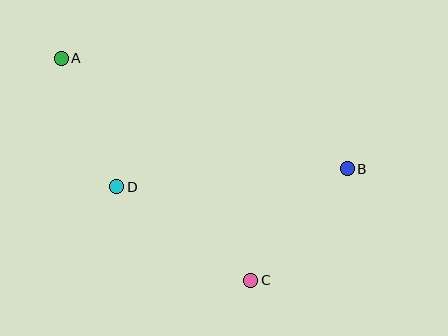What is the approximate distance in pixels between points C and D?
The distance between C and D is approximately 163 pixels.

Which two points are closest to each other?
Points A and D are closest to each other.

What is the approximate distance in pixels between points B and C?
The distance between B and C is approximately 148 pixels.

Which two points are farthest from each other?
Points A and B are farthest from each other.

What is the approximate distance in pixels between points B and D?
The distance between B and D is approximately 231 pixels.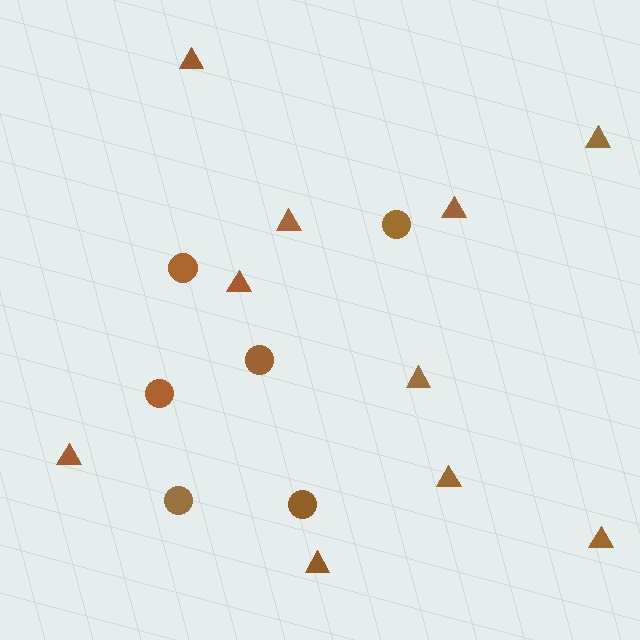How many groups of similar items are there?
There are 2 groups: one group of triangles (10) and one group of circles (6).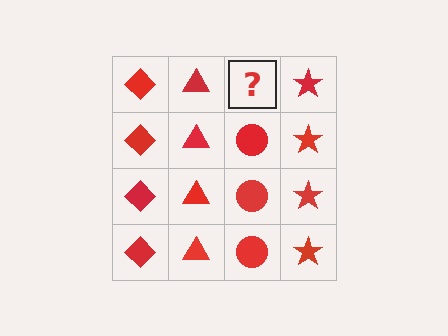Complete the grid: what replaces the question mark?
The question mark should be replaced with a red circle.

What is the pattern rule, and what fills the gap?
The rule is that each column has a consistent shape. The gap should be filled with a red circle.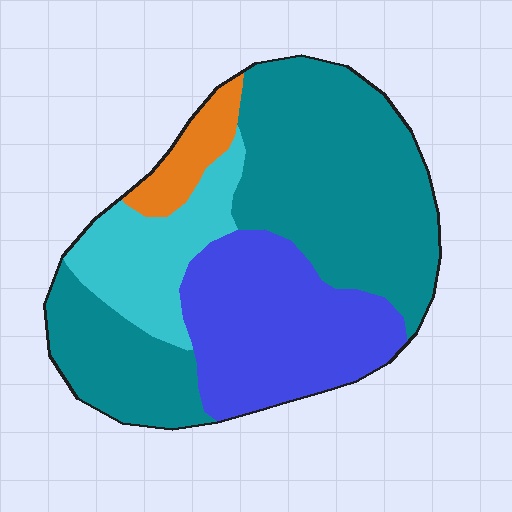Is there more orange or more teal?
Teal.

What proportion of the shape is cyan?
Cyan covers around 15% of the shape.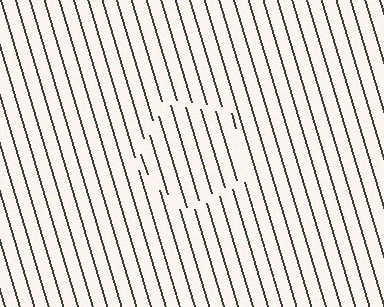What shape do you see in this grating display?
An illusory pentagon. The interior of the shape contains the same grating, shifted by half a period — the contour is defined by the phase discontinuity where line-ends from the inner and outer gratings abut.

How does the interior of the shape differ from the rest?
The interior of the shape contains the same grating, shifted by half a period — the contour is defined by the phase discontinuity where line-ends from the inner and outer gratings abut.